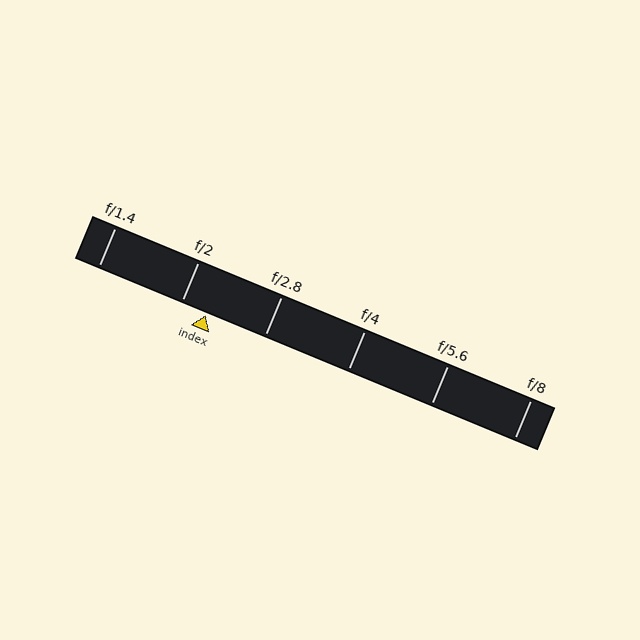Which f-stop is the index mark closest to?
The index mark is closest to f/2.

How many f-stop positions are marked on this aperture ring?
There are 6 f-stop positions marked.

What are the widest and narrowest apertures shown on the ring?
The widest aperture shown is f/1.4 and the narrowest is f/8.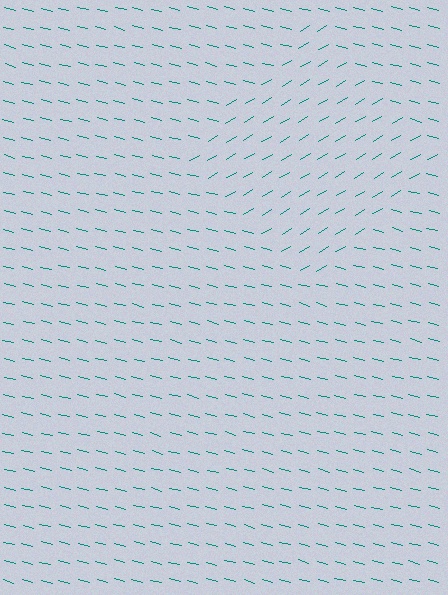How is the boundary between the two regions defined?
The boundary is defined purely by a change in line orientation (approximately 45 degrees difference). All lines are the same color and thickness.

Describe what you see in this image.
The image is filled with small teal line segments. A diamond region in the image has lines oriented differently from the surrounding lines, creating a visible texture boundary.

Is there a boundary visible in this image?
Yes, there is a texture boundary formed by a change in line orientation.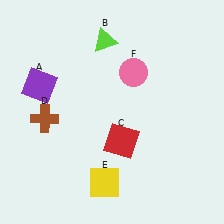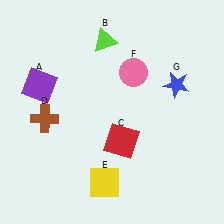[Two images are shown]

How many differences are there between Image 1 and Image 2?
There is 1 difference between the two images.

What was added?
A blue star (G) was added in Image 2.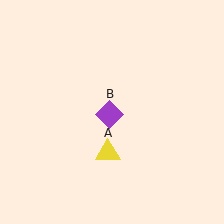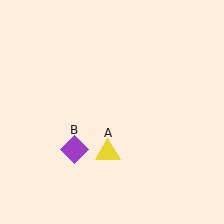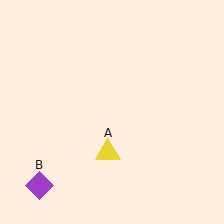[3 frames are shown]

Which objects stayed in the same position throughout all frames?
Yellow triangle (object A) remained stationary.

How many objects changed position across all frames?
1 object changed position: purple diamond (object B).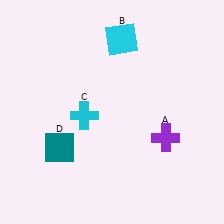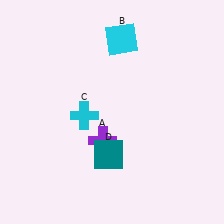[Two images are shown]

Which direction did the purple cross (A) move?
The purple cross (A) moved left.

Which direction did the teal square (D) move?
The teal square (D) moved right.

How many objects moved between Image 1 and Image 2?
2 objects moved between the two images.